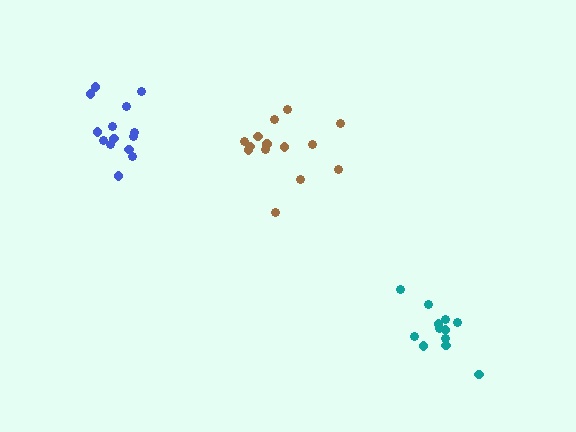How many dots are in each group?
Group 1: 12 dots, Group 2: 14 dots, Group 3: 14 dots (40 total).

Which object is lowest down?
The teal cluster is bottommost.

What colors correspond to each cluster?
The clusters are colored: teal, brown, blue.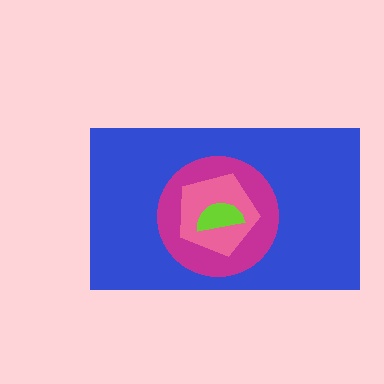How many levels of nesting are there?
4.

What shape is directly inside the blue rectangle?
The magenta circle.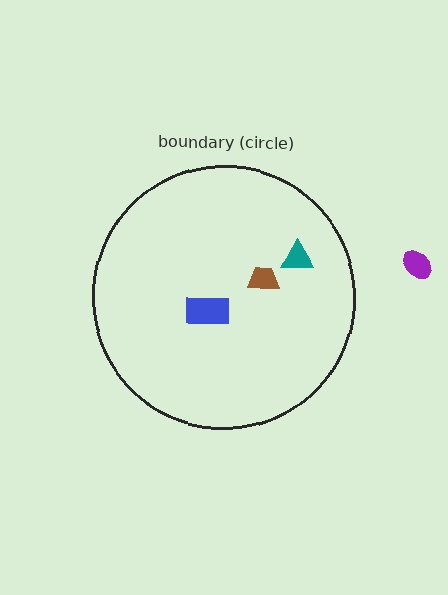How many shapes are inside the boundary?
3 inside, 1 outside.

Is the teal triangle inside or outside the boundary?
Inside.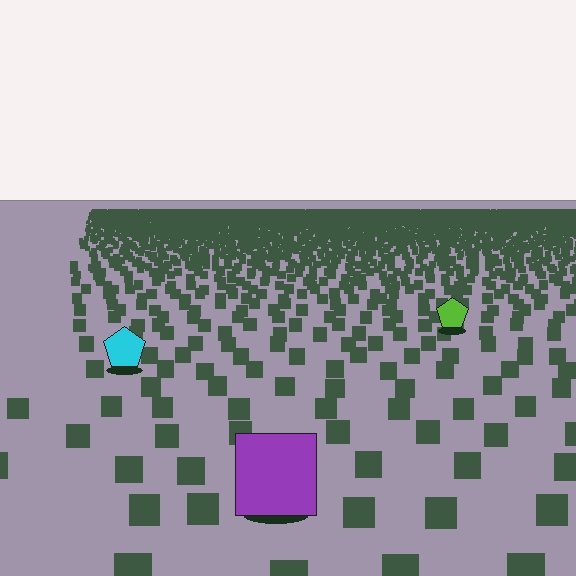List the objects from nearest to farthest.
From nearest to farthest: the purple square, the cyan pentagon, the lime pentagon.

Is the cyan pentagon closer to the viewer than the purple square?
No. The purple square is closer — you can tell from the texture gradient: the ground texture is coarser near it.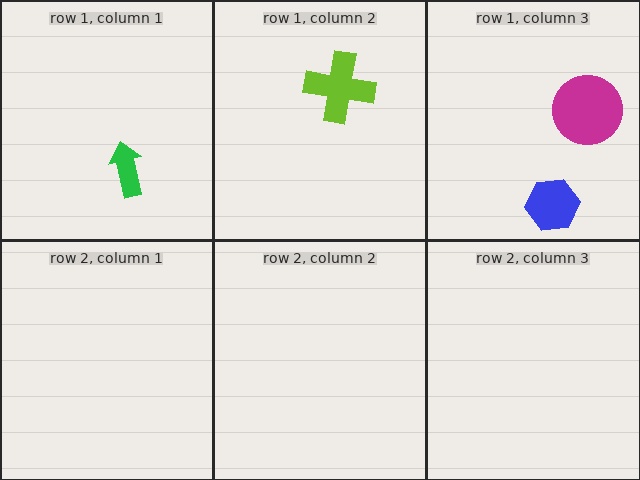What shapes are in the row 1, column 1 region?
The green arrow.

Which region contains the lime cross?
The row 1, column 2 region.